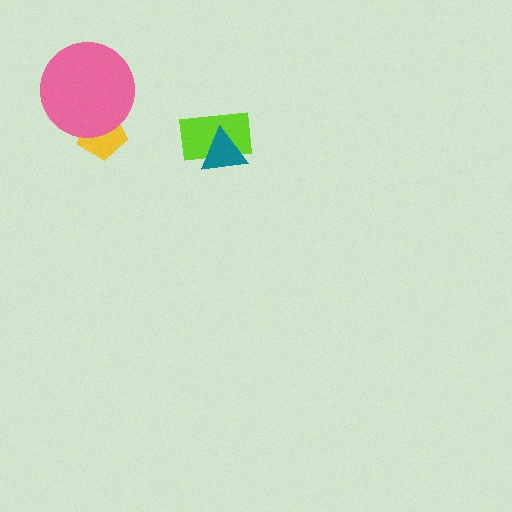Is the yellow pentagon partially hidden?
Yes, it is partially covered by another shape.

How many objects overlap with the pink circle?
1 object overlaps with the pink circle.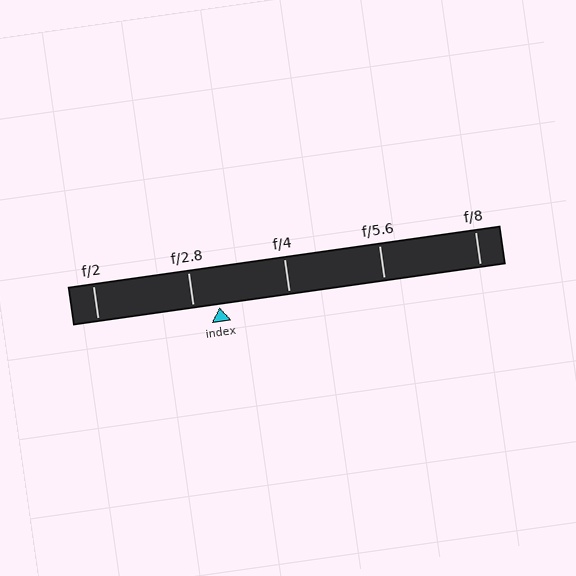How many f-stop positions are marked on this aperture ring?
There are 5 f-stop positions marked.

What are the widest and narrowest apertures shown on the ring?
The widest aperture shown is f/2 and the narrowest is f/8.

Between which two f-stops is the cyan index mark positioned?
The index mark is between f/2.8 and f/4.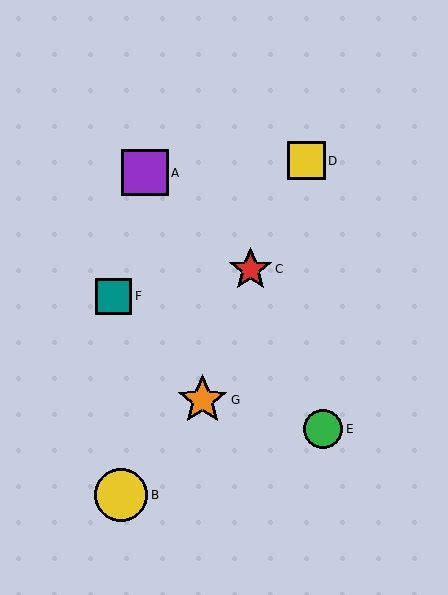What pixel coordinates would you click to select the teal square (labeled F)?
Click at (114, 296) to select the teal square F.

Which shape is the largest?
The yellow circle (labeled B) is the largest.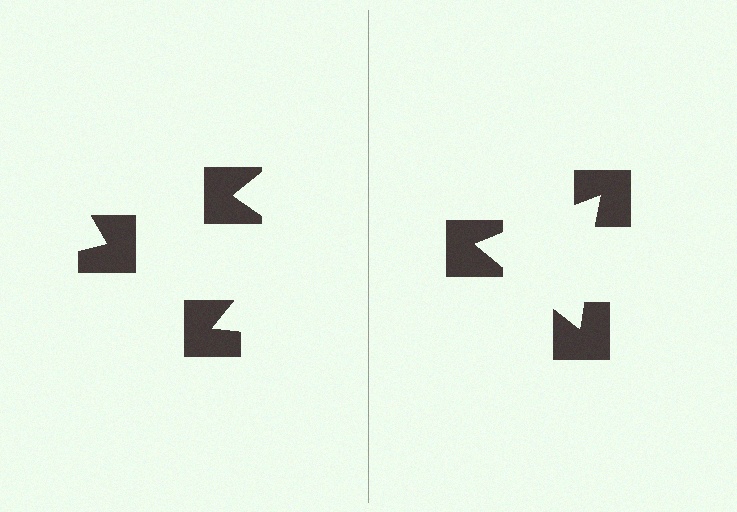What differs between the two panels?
The notched squares are positioned identically on both sides; only the wedge orientations differ. On the right they align to a triangle; on the left they are misaligned.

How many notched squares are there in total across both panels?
6 — 3 on each side.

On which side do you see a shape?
An illusory triangle appears on the right side. On the left side the wedge cuts are rotated, so no coherent shape forms.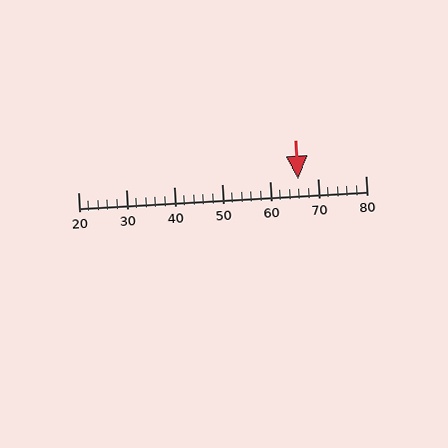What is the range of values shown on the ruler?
The ruler shows values from 20 to 80.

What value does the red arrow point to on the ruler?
The red arrow points to approximately 66.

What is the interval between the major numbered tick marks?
The major tick marks are spaced 10 units apart.